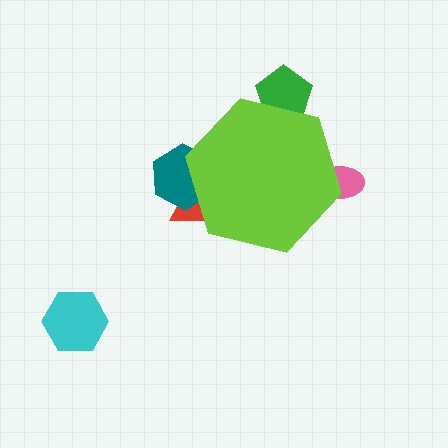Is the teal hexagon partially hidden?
Yes, the teal hexagon is partially hidden behind the lime hexagon.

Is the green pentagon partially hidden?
Yes, the green pentagon is partially hidden behind the lime hexagon.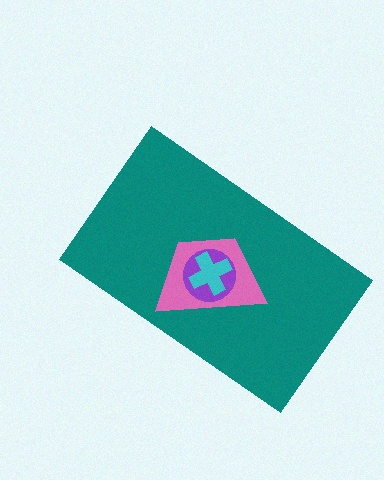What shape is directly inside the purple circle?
The cyan cross.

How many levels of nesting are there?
4.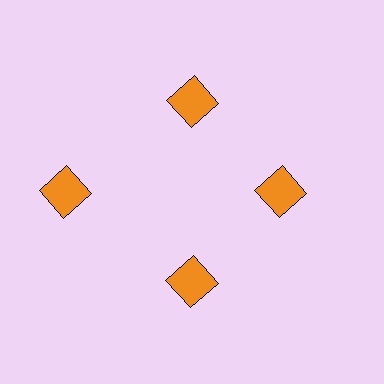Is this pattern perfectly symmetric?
No. The 4 orange squares are arranged in a ring, but one element near the 9 o'clock position is pushed outward from the center, breaking the 4-fold rotational symmetry.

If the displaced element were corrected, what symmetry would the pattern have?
It would have 4-fold rotational symmetry — the pattern would map onto itself every 90 degrees.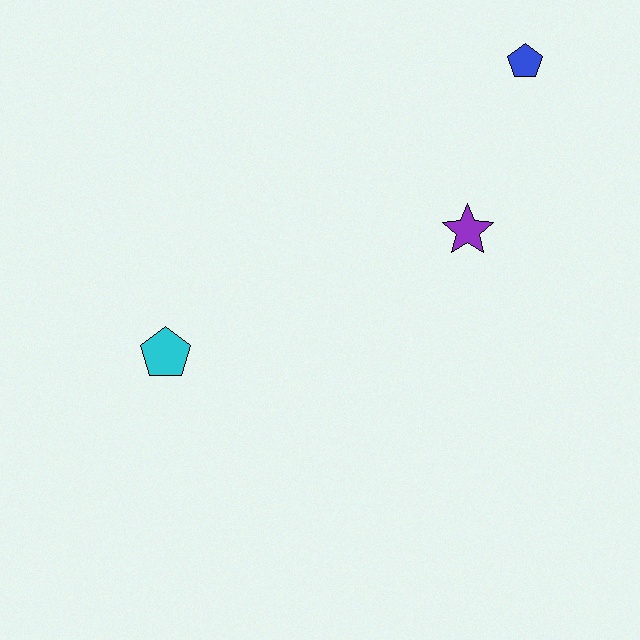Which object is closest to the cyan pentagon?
The purple star is closest to the cyan pentagon.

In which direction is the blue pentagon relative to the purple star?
The blue pentagon is above the purple star.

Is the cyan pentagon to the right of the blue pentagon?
No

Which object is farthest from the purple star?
The cyan pentagon is farthest from the purple star.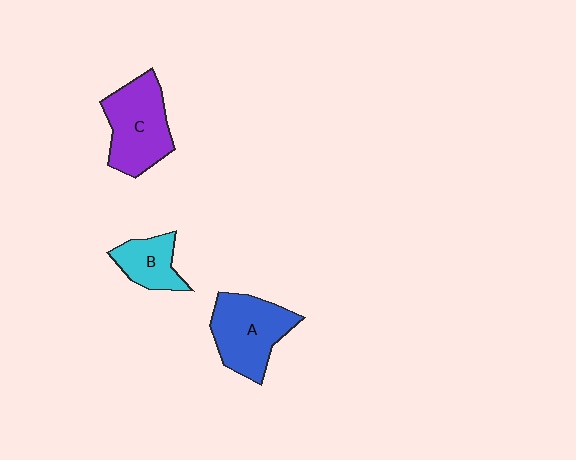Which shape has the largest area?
Shape C (purple).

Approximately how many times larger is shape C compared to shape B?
Approximately 1.8 times.